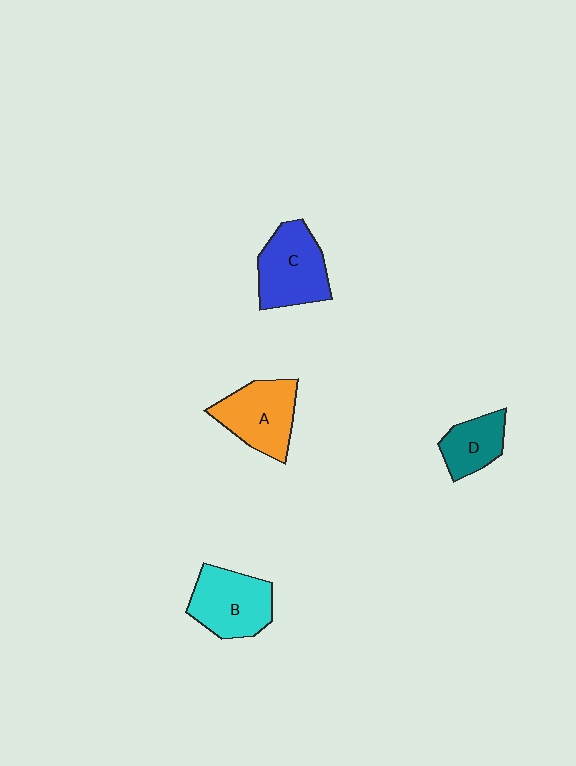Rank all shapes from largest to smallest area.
From largest to smallest: C (blue), B (cyan), A (orange), D (teal).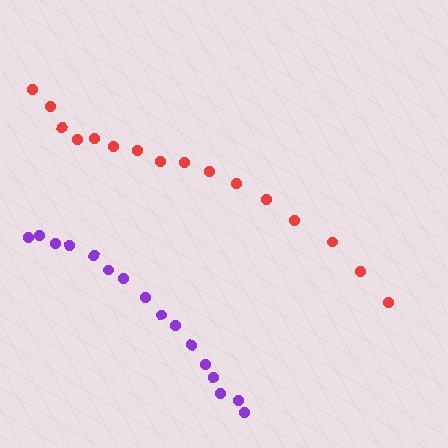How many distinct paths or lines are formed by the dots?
There are 2 distinct paths.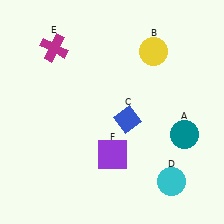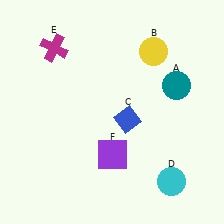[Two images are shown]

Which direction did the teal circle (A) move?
The teal circle (A) moved up.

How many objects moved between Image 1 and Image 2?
1 object moved between the two images.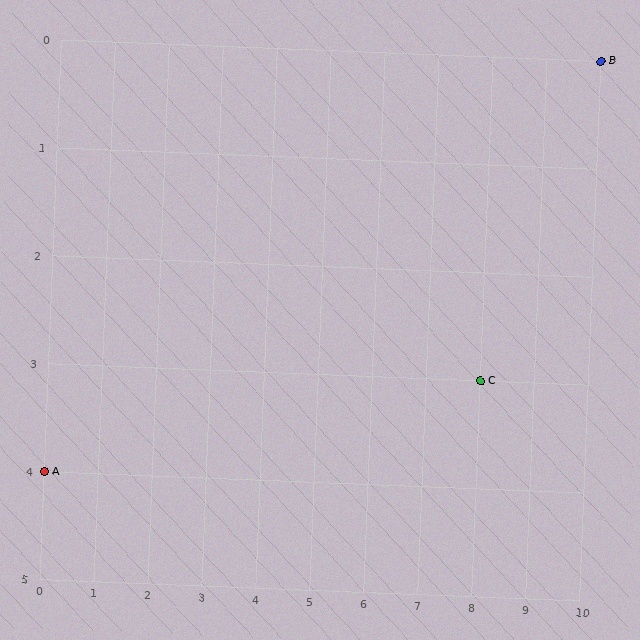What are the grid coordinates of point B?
Point B is at grid coordinates (10, 0).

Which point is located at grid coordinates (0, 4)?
Point A is at (0, 4).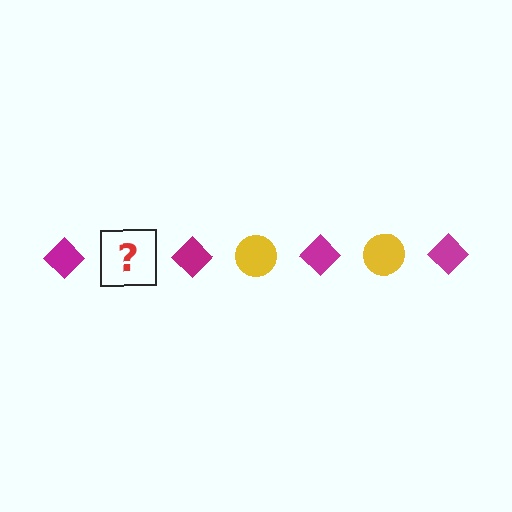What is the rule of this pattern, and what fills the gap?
The rule is that the pattern alternates between magenta diamond and yellow circle. The gap should be filled with a yellow circle.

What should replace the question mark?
The question mark should be replaced with a yellow circle.